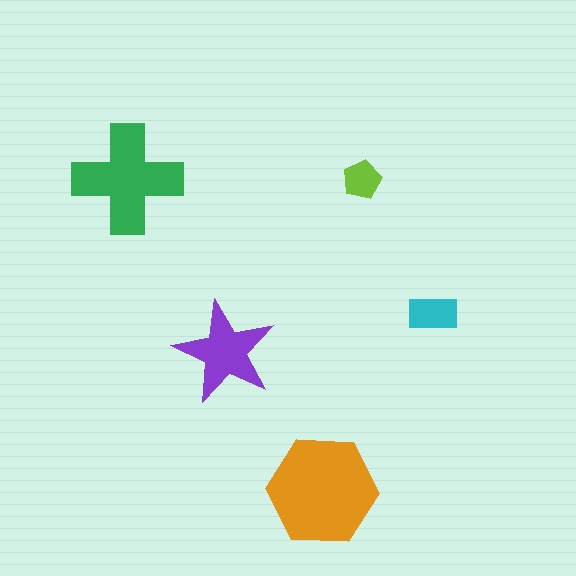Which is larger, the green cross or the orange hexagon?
The orange hexagon.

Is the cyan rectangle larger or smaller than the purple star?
Smaller.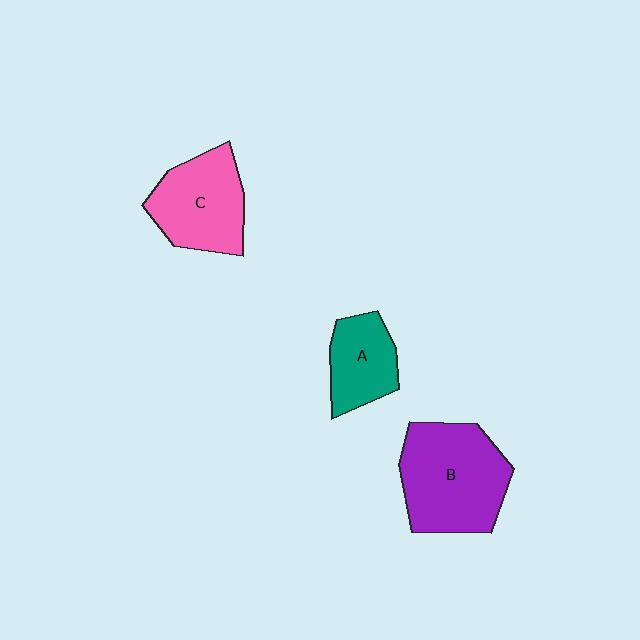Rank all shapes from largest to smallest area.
From largest to smallest: B (purple), C (pink), A (teal).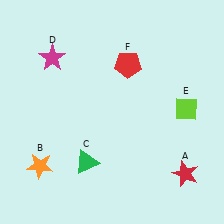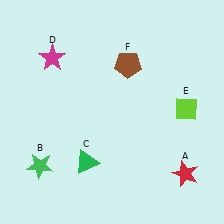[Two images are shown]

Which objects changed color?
B changed from orange to green. F changed from red to brown.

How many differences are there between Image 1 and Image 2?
There are 2 differences between the two images.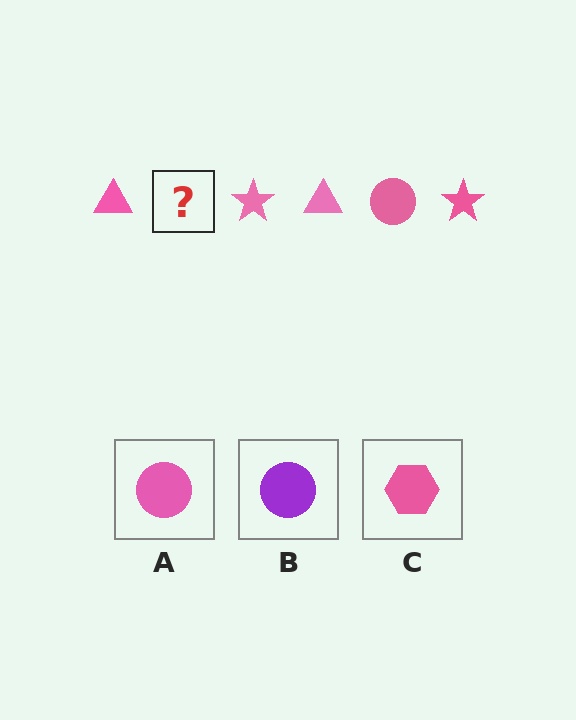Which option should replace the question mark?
Option A.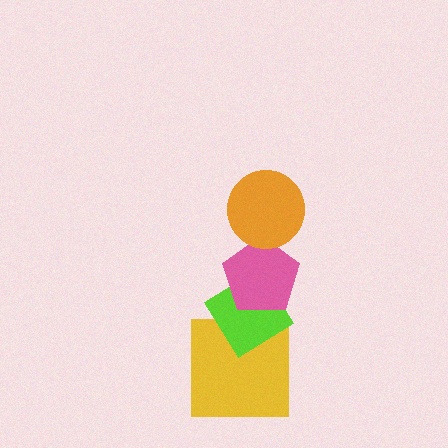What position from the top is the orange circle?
The orange circle is 1st from the top.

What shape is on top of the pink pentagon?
The orange circle is on top of the pink pentagon.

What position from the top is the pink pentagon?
The pink pentagon is 2nd from the top.